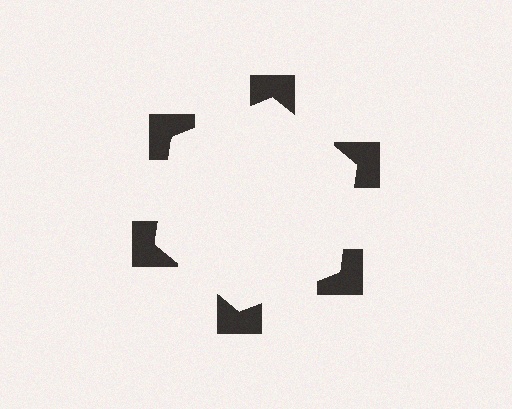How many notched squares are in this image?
There are 6 — one at each vertex of the illusory hexagon.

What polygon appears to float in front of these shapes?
An illusory hexagon — its edges are inferred from the aligned wedge cuts in the notched squares, not physically drawn.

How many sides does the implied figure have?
6 sides.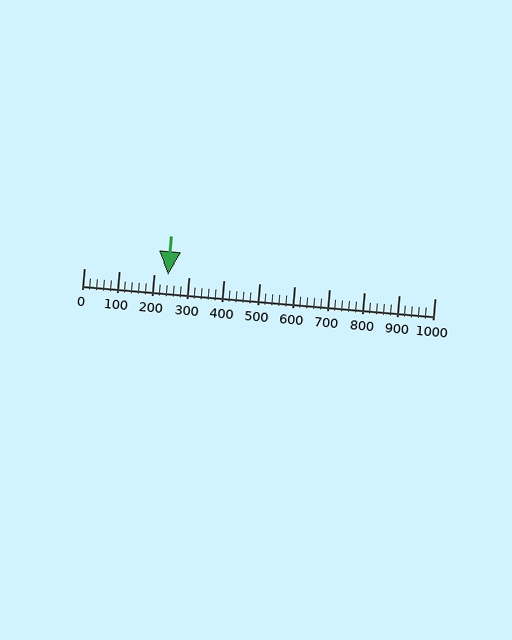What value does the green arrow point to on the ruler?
The green arrow points to approximately 240.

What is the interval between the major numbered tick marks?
The major tick marks are spaced 100 units apart.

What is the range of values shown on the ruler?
The ruler shows values from 0 to 1000.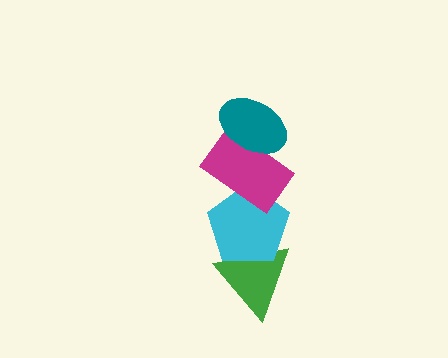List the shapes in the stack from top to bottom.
From top to bottom: the teal ellipse, the magenta rectangle, the cyan pentagon, the green triangle.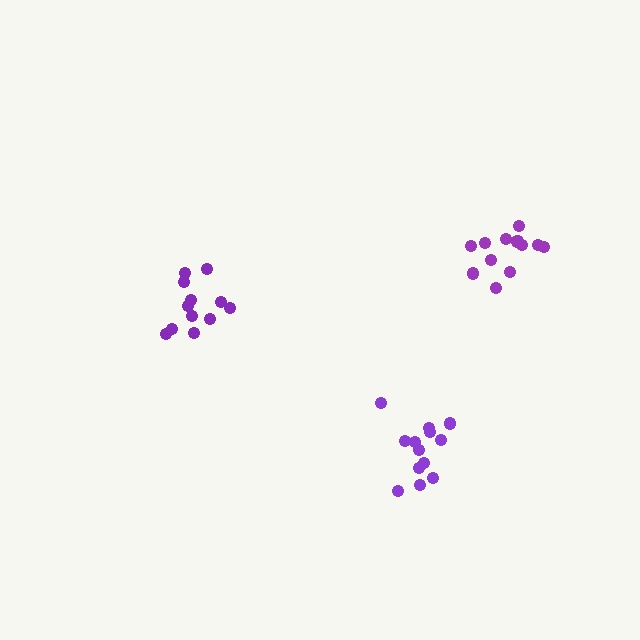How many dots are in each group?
Group 1: 13 dots, Group 2: 12 dots, Group 3: 13 dots (38 total).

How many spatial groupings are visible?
There are 3 spatial groupings.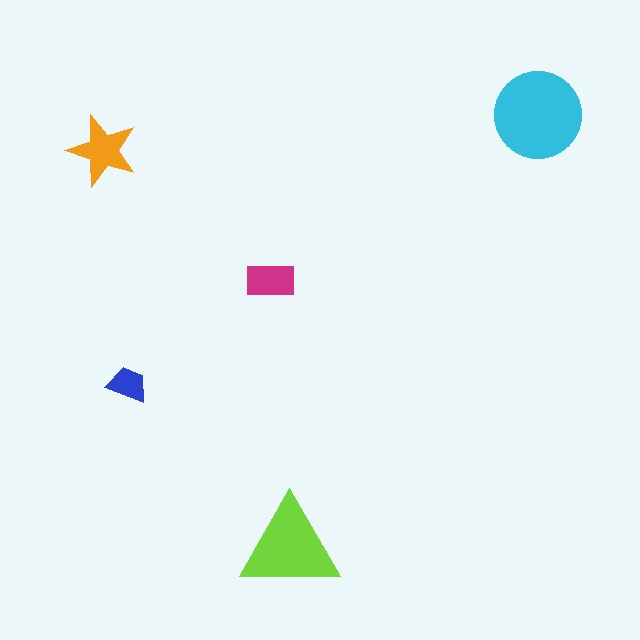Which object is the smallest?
The blue trapezoid.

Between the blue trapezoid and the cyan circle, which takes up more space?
The cyan circle.